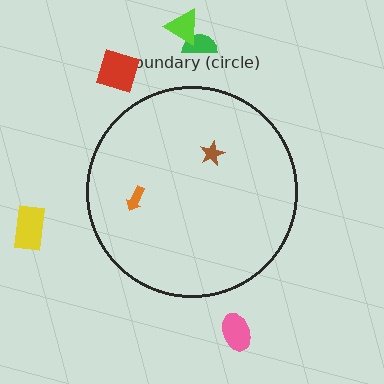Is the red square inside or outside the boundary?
Outside.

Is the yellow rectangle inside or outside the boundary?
Outside.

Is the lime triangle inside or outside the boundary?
Outside.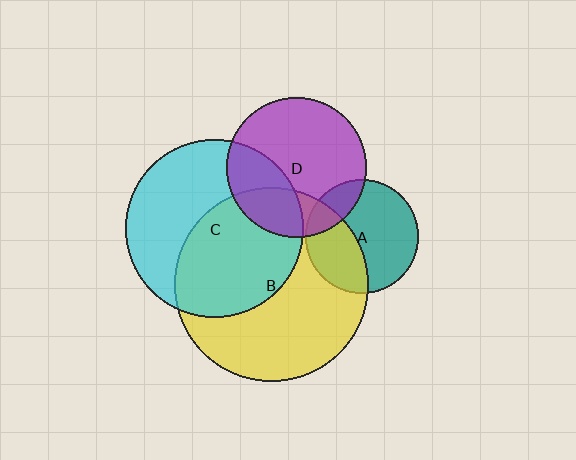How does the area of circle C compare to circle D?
Approximately 1.6 times.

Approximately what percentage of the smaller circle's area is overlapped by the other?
Approximately 50%.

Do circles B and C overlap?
Yes.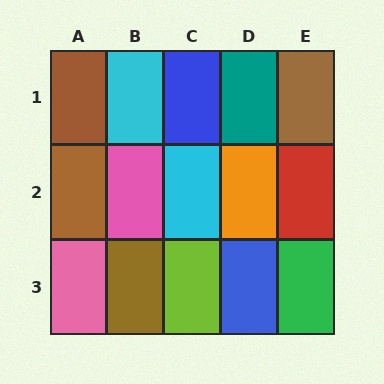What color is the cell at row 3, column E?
Green.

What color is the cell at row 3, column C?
Lime.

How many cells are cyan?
2 cells are cyan.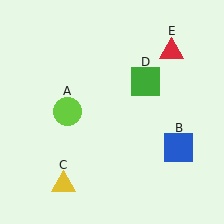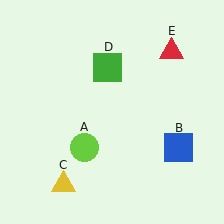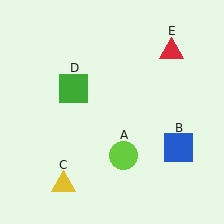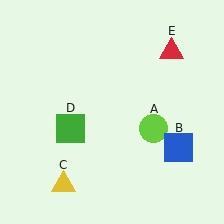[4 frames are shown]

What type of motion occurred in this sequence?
The lime circle (object A), green square (object D) rotated counterclockwise around the center of the scene.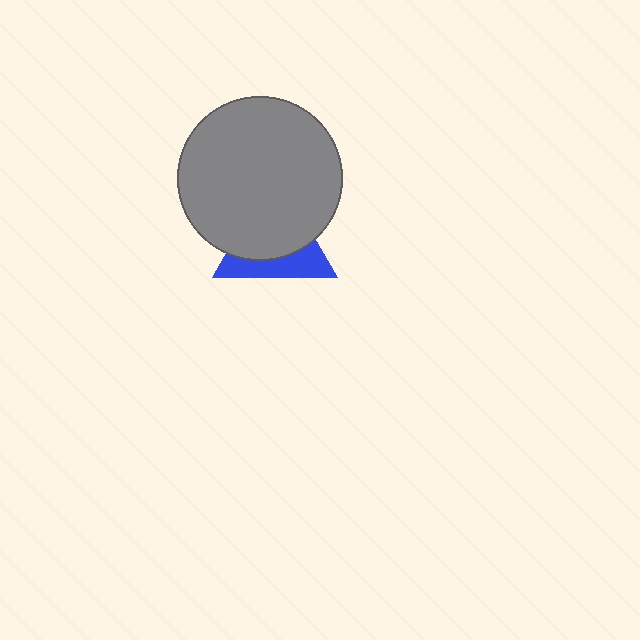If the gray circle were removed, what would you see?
You would see the complete blue triangle.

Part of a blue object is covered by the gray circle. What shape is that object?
It is a triangle.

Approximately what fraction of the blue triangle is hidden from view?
Roughly 63% of the blue triangle is hidden behind the gray circle.